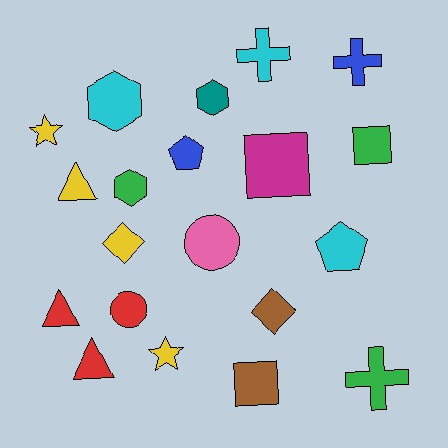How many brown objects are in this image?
There are 2 brown objects.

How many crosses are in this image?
There are 3 crosses.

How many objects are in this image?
There are 20 objects.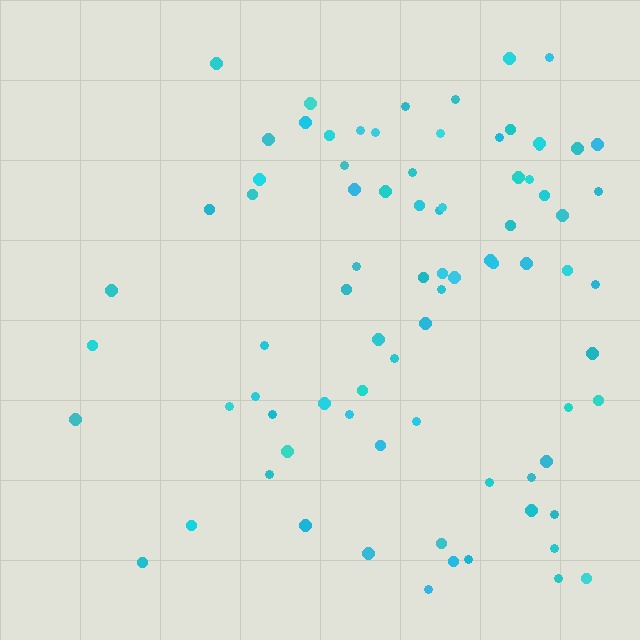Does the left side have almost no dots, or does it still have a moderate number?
Still a moderate number, just noticeably fewer than the right.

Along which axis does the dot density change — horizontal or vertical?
Horizontal.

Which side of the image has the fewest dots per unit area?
The left.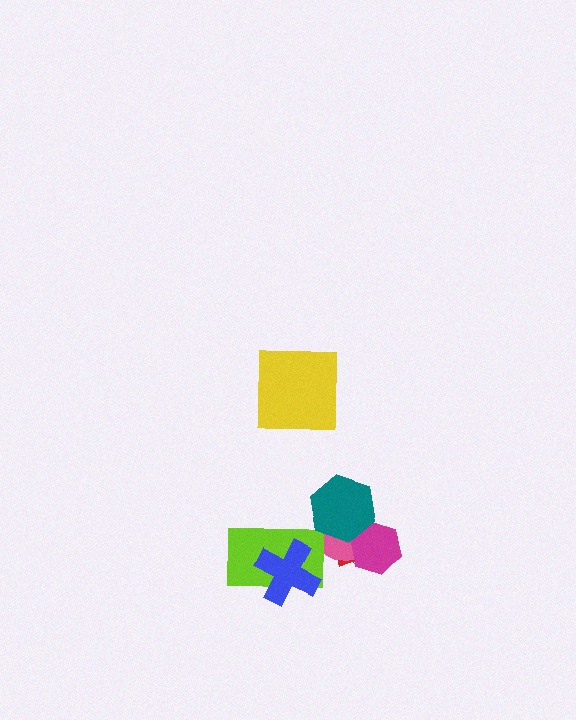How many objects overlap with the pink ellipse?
3 objects overlap with the pink ellipse.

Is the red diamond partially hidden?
Yes, it is partially covered by another shape.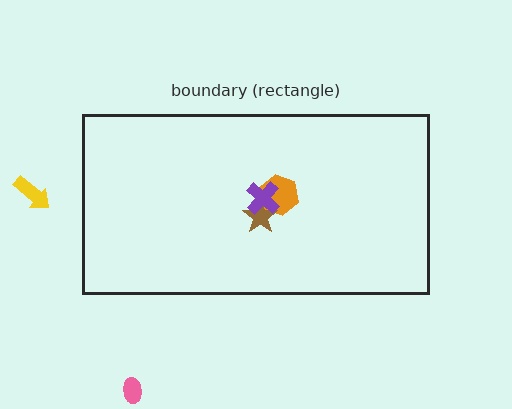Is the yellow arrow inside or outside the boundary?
Outside.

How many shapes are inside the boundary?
3 inside, 2 outside.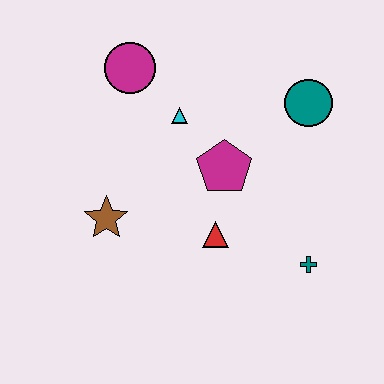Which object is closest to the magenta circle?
The cyan triangle is closest to the magenta circle.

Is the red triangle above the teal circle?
No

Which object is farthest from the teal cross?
The magenta circle is farthest from the teal cross.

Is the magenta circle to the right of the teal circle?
No